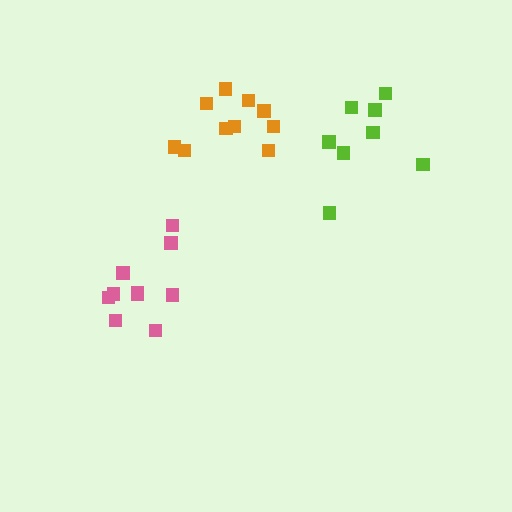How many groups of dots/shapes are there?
There are 3 groups.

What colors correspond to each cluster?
The clusters are colored: orange, pink, lime.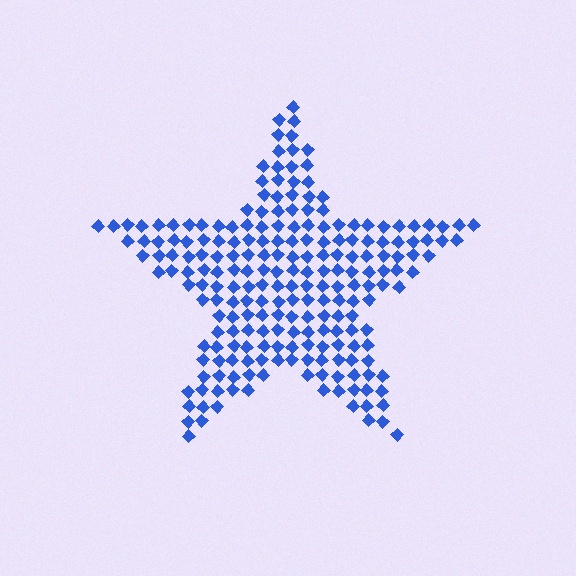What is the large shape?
The large shape is a star.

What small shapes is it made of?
It is made of small diamonds.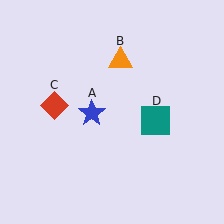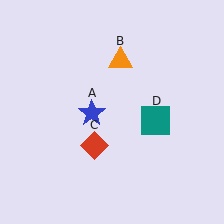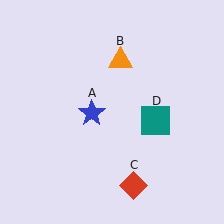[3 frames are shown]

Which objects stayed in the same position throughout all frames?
Blue star (object A) and orange triangle (object B) and teal square (object D) remained stationary.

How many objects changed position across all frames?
1 object changed position: red diamond (object C).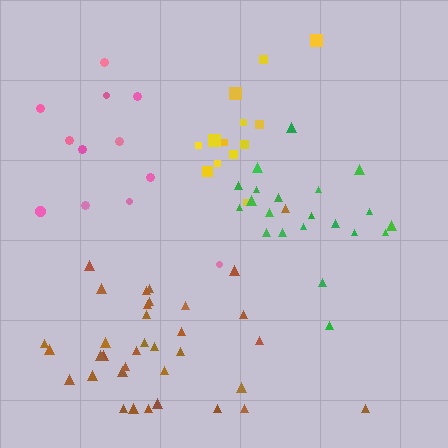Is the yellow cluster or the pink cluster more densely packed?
Yellow.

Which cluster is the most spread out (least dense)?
Pink.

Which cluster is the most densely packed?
Brown.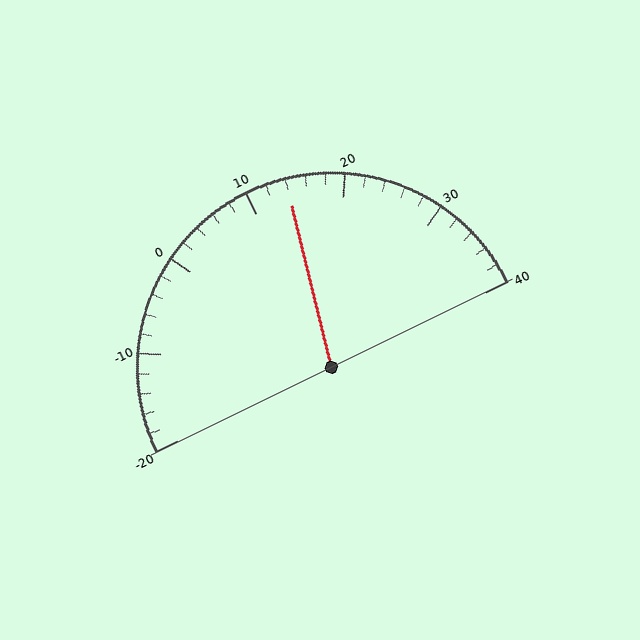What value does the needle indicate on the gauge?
The needle indicates approximately 14.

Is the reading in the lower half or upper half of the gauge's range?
The reading is in the upper half of the range (-20 to 40).